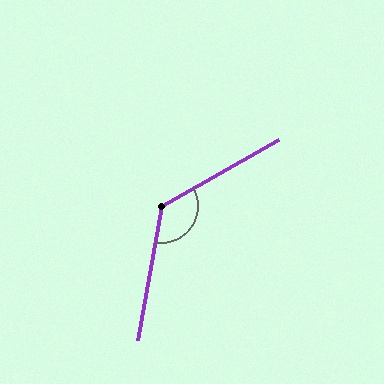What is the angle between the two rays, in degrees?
Approximately 129 degrees.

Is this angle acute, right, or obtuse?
It is obtuse.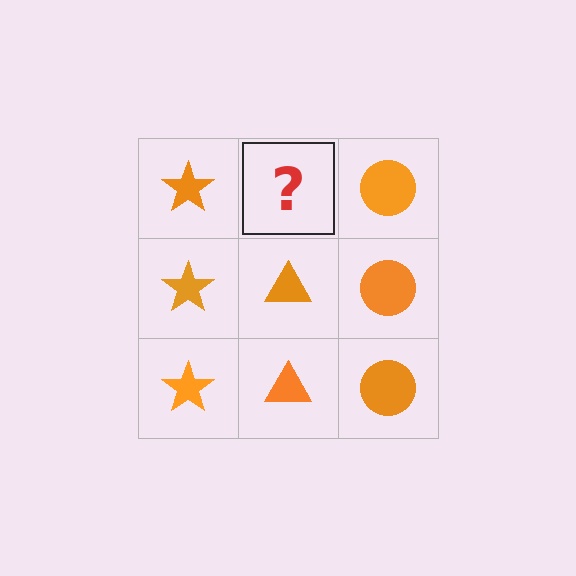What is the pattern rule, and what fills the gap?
The rule is that each column has a consistent shape. The gap should be filled with an orange triangle.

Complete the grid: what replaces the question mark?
The question mark should be replaced with an orange triangle.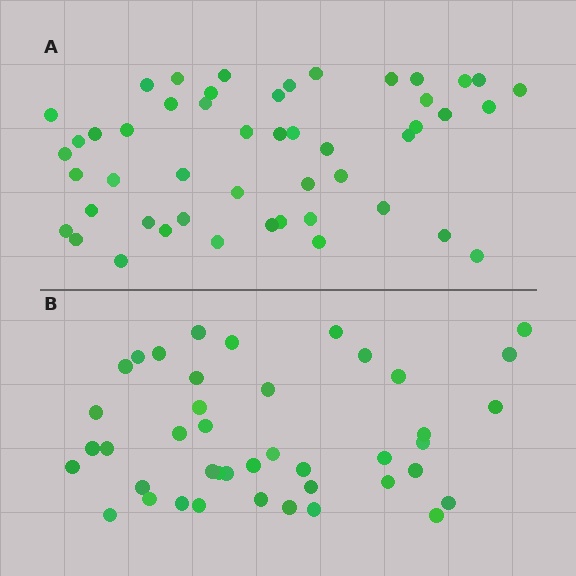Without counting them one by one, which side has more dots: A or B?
Region A (the top region) has more dots.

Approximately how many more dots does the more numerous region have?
Region A has roughly 8 or so more dots than region B.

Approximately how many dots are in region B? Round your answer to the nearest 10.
About 40 dots. (The exact count is 42, which rounds to 40.)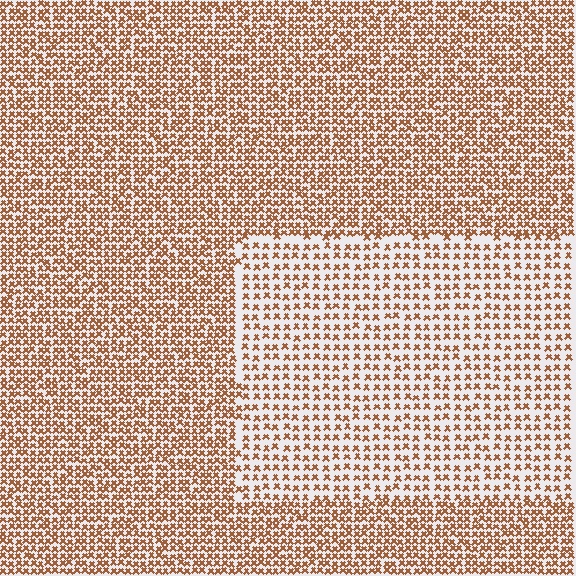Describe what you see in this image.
The image contains small brown elements arranged at two different densities. A rectangle-shaped region is visible where the elements are less densely packed than the surrounding area.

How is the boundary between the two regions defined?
The boundary is defined by a change in element density (approximately 1.9x ratio). All elements are the same color, size, and shape.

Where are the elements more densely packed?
The elements are more densely packed outside the rectangle boundary.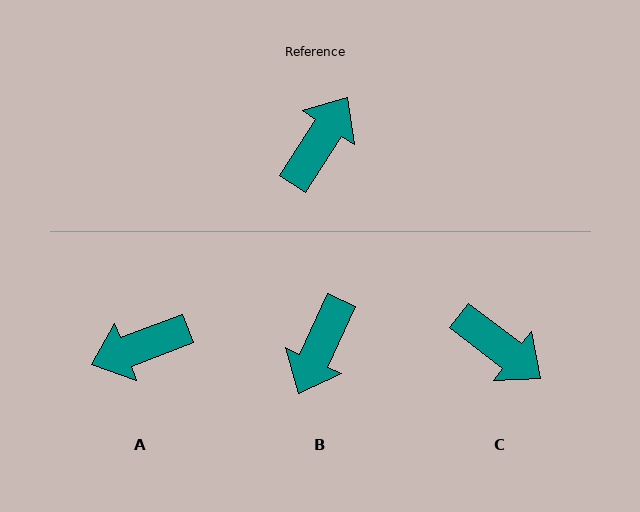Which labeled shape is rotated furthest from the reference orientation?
B, about 172 degrees away.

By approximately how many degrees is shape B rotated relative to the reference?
Approximately 172 degrees clockwise.